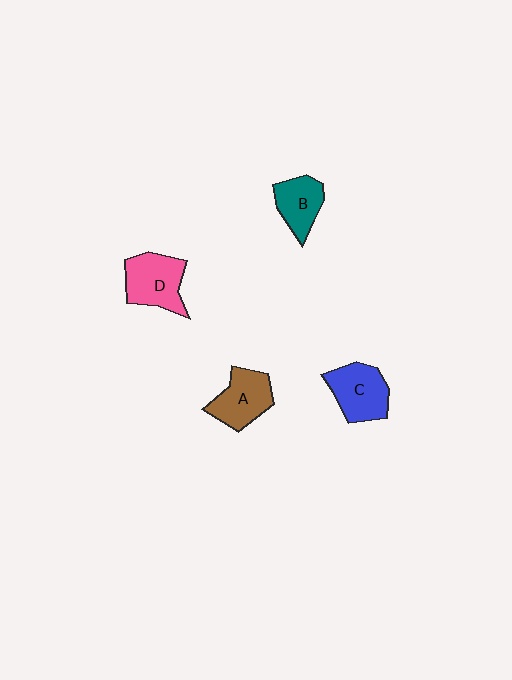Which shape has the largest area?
Shape D (pink).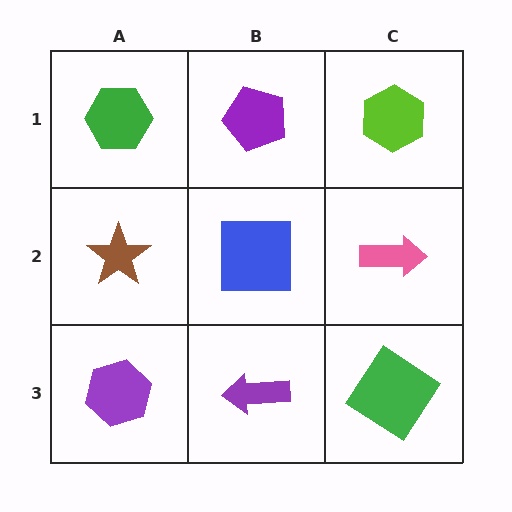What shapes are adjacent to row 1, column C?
A pink arrow (row 2, column C), a purple pentagon (row 1, column B).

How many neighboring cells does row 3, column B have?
3.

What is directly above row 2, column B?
A purple pentagon.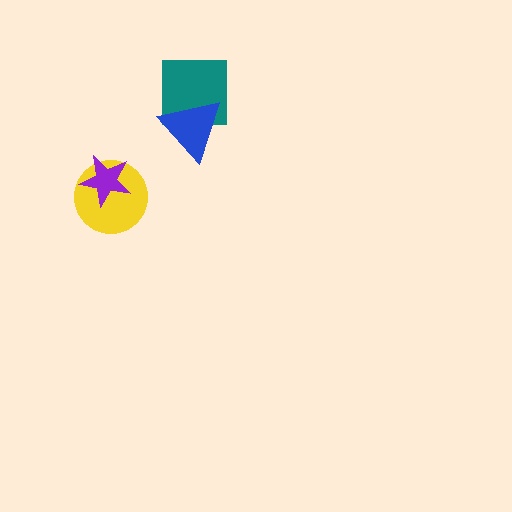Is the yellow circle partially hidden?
Yes, it is partially covered by another shape.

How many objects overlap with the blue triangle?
1 object overlaps with the blue triangle.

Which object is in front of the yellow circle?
The purple star is in front of the yellow circle.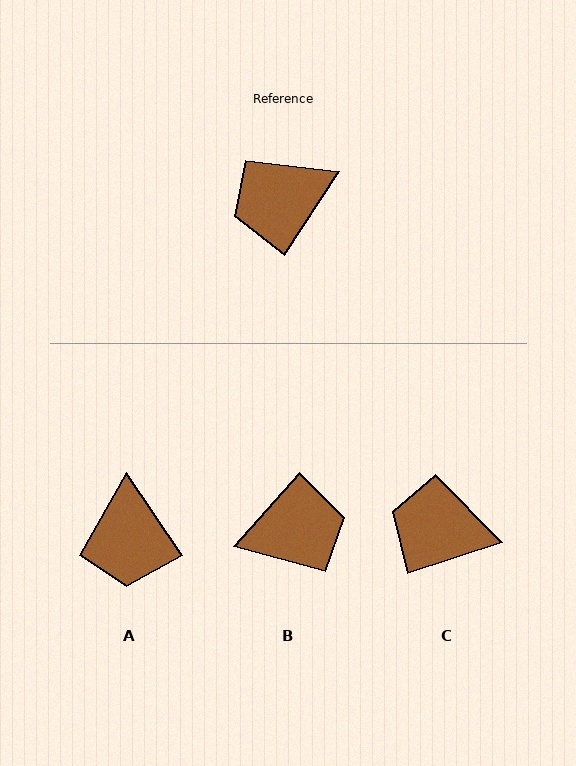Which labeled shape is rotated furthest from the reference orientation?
B, about 172 degrees away.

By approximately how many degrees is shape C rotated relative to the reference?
Approximately 39 degrees clockwise.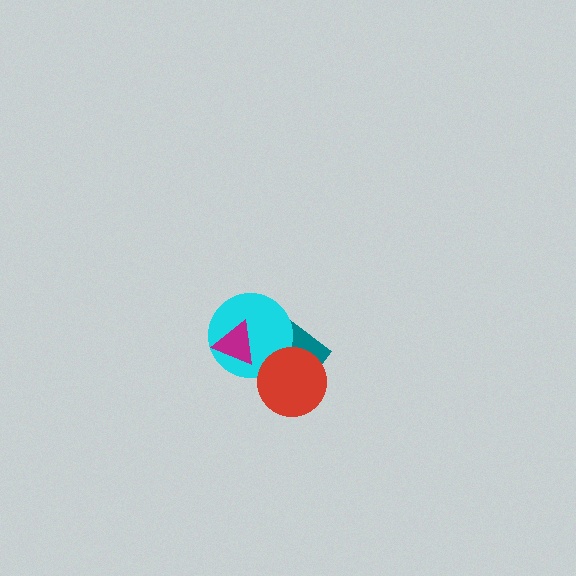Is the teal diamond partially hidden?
Yes, it is partially covered by another shape.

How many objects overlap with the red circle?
2 objects overlap with the red circle.